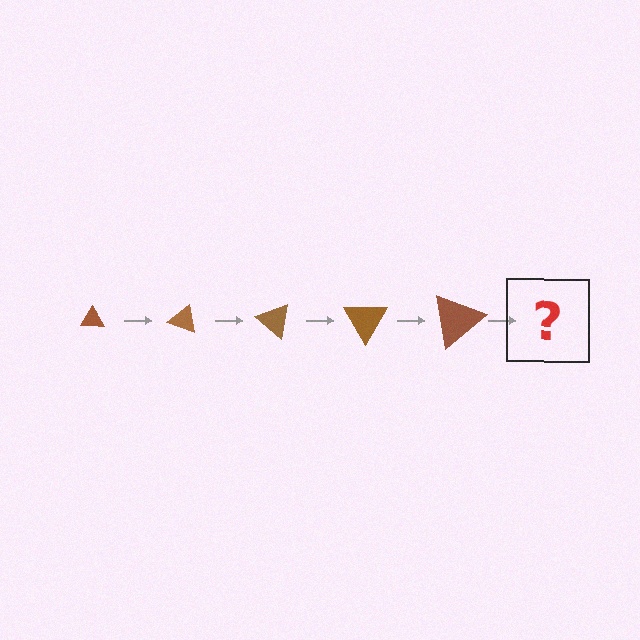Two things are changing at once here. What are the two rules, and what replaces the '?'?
The two rules are that the triangle grows larger each step and it rotates 20 degrees each step. The '?' should be a triangle, larger than the previous one and rotated 100 degrees from the start.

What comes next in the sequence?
The next element should be a triangle, larger than the previous one and rotated 100 degrees from the start.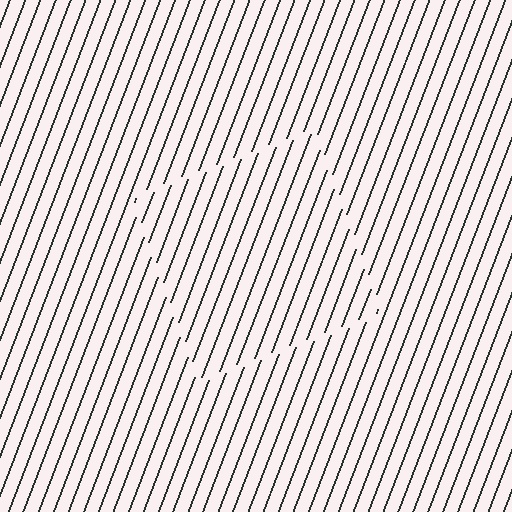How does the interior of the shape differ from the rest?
The interior of the shape contains the same grating, shifted by half a period — the contour is defined by the phase discontinuity where line-ends from the inner and outer gratings abut.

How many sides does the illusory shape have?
4 sides — the line-ends trace a square.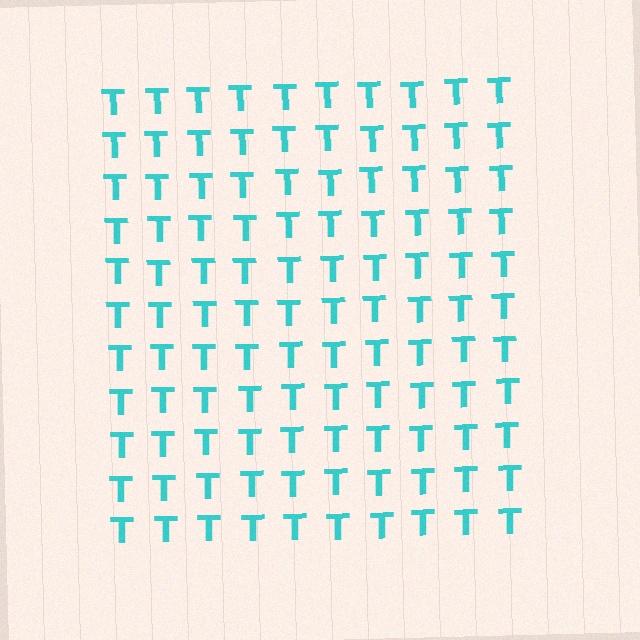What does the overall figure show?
The overall figure shows a square.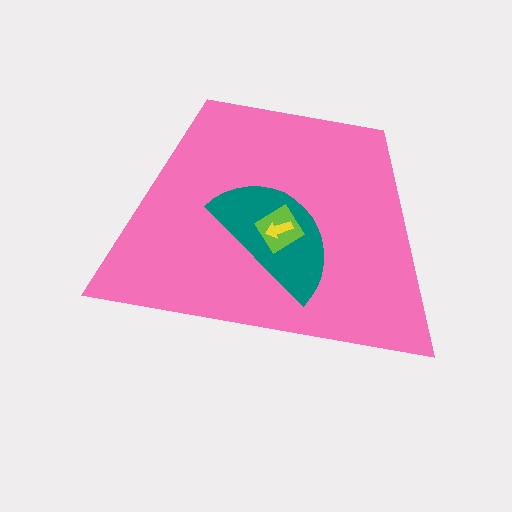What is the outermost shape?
The pink trapezoid.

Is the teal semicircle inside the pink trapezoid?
Yes.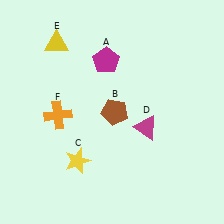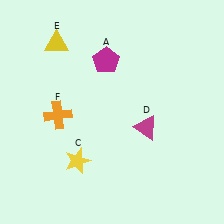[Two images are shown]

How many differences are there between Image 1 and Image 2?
There is 1 difference between the two images.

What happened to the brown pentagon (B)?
The brown pentagon (B) was removed in Image 2. It was in the top-right area of Image 1.